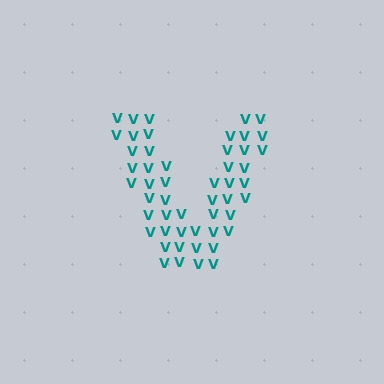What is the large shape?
The large shape is the letter V.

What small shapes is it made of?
It is made of small letter V's.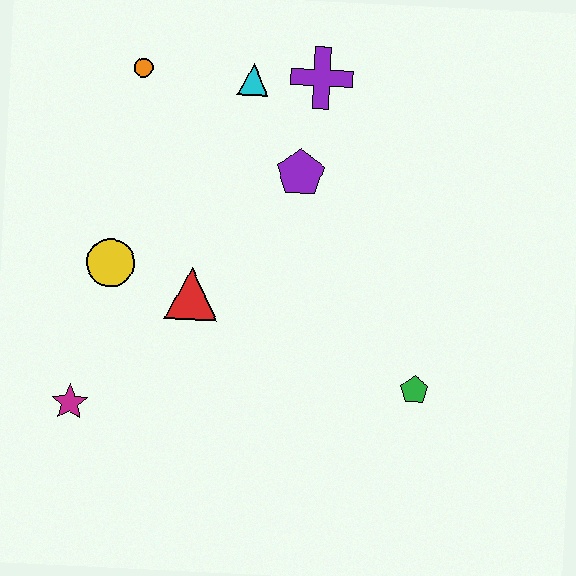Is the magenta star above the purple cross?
No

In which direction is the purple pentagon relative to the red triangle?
The purple pentagon is above the red triangle.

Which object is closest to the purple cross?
The cyan triangle is closest to the purple cross.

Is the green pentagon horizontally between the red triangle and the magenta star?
No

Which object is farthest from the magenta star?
The purple cross is farthest from the magenta star.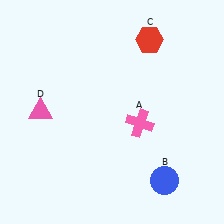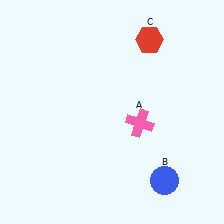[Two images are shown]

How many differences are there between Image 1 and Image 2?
There is 1 difference between the two images.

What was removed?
The pink triangle (D) was removed in Image 2.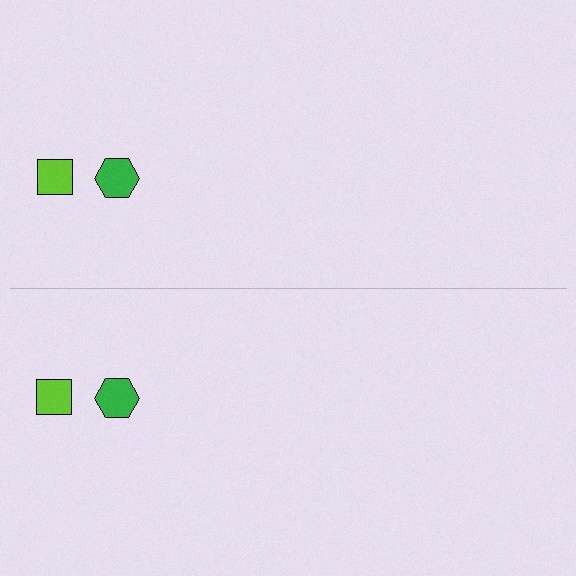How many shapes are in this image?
There are 4 shapes in this image.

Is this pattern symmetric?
Yes, this pattern has bilateral (reflection) symmetry.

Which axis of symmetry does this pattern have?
The pattern has a horizontal axis of symmetry running through the center of the image.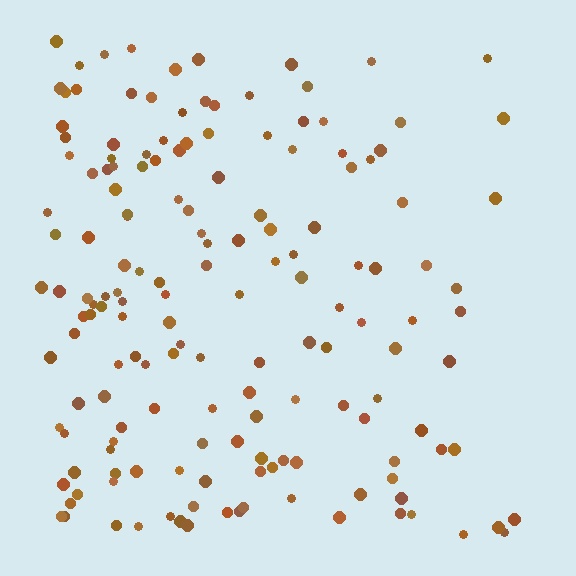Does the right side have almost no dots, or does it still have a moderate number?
Still a moderate number, just noticeably fewer than the left.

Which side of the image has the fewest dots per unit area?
The right.